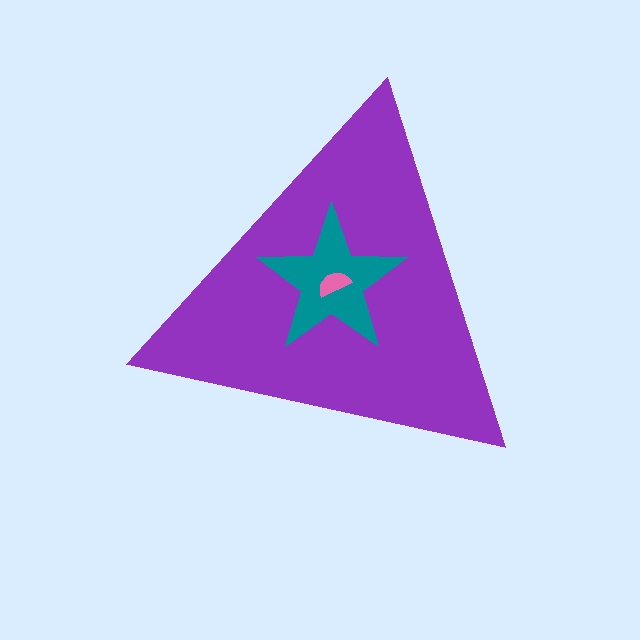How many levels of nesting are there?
3.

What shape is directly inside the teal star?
The pink semicircle.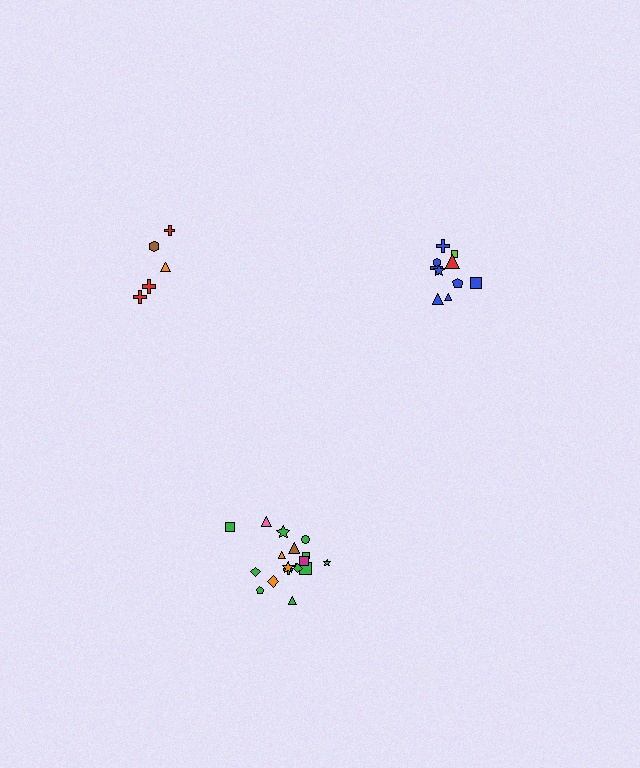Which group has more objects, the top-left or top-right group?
The top-right group.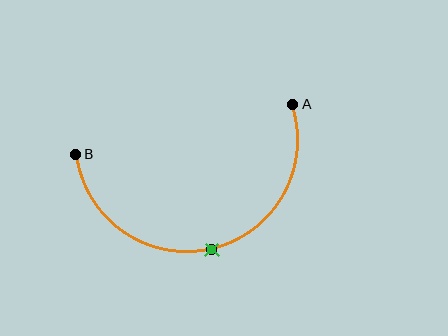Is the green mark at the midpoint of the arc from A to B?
Yes. The green mark lies on the arc at equal arc-length from both A and B — it is the arc midpoint.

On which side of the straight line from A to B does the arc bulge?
The arc bulges below the straight line connecting A and B.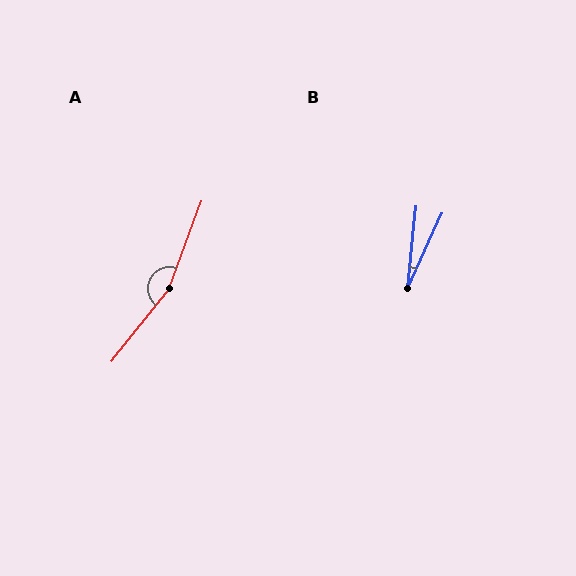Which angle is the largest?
A, at approximately 162 degrees.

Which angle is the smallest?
B, at approximately 19 degrees.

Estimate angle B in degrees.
Approximately 19 degrees.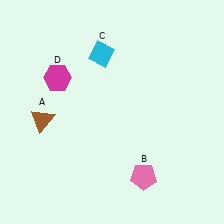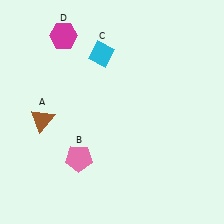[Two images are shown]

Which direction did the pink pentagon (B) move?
The pink pentagon (B) moved left.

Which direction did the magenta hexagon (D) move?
The magenta hexagon (D) moved up.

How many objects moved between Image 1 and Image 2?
2 objects moved between the two images.